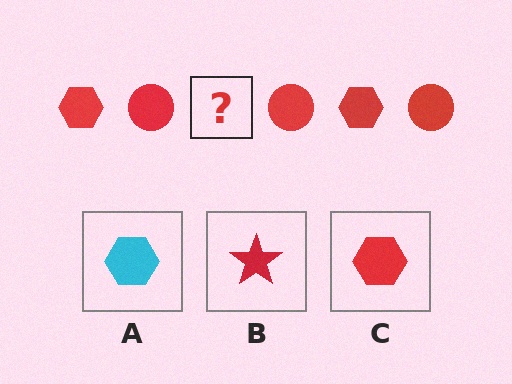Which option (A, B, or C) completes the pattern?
C.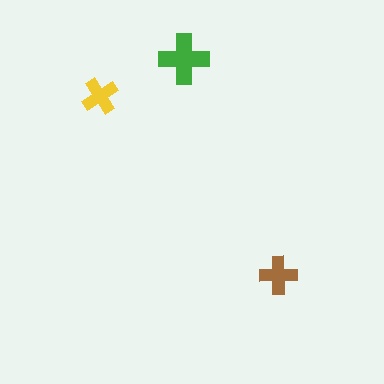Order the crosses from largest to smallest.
the green one, the brown one, the yellow one.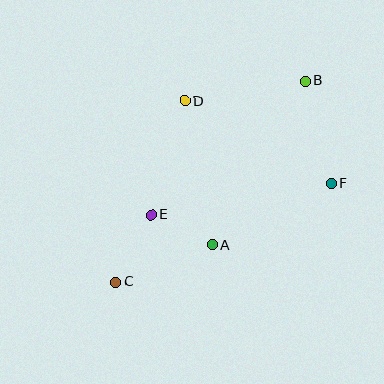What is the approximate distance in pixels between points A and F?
The distance between A and F is approximately 134 pixels.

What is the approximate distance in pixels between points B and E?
The distance between B and E is approximately 204 pixels.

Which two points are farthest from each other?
Points B and C are farthest from each other.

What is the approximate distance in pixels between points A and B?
The distance between A and B is approximately 188 pixels.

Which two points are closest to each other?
Points A and E are closest to each other.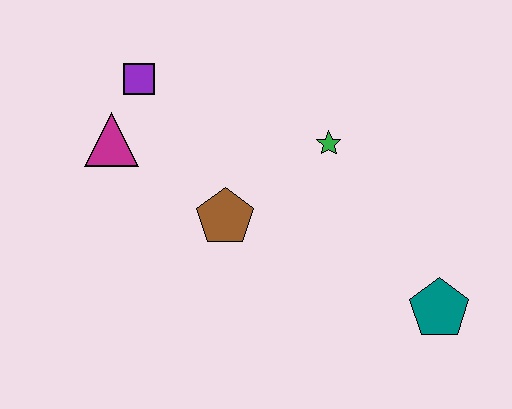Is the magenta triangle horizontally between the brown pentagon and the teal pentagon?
No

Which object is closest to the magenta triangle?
The purple square is closest to the magenta triangle.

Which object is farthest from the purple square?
The teal pentagon is farthest from the purple square.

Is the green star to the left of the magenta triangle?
No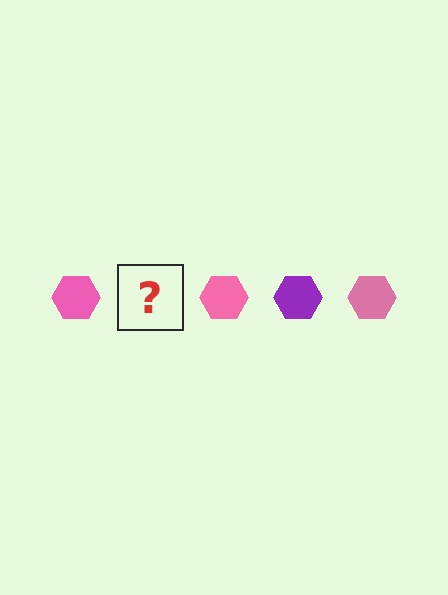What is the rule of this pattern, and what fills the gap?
The rule is that the pattern cycles through pink, purple hexagons. The gap should be filled with a purple hexagon.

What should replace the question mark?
The question mark should be replaced with a purple hexagon.